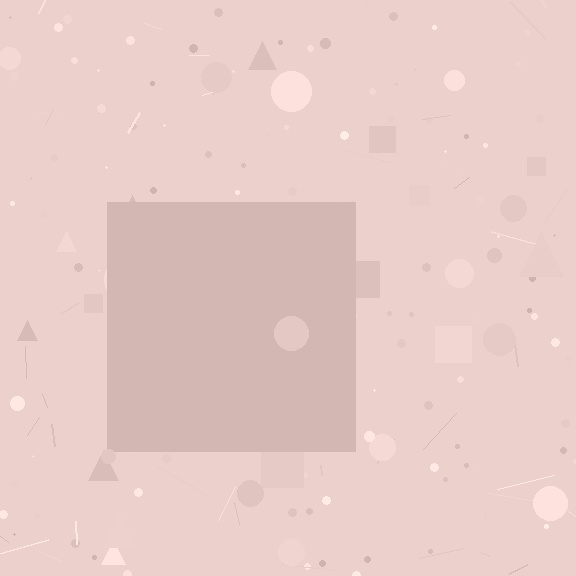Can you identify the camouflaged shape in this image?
The camouflaged shape is a square.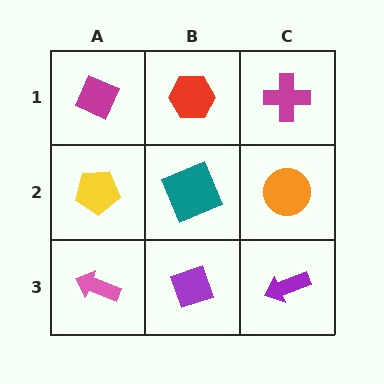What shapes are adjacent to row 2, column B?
A red hexagon (row 1, column B), a purple diamond (row 3, column B), a yellow pentagon (row 2, column A), an orange circle (row 2, column C).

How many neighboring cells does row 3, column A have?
2.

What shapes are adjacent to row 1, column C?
An orange circle (row 2, column C), a red hexagon (row 1, column B).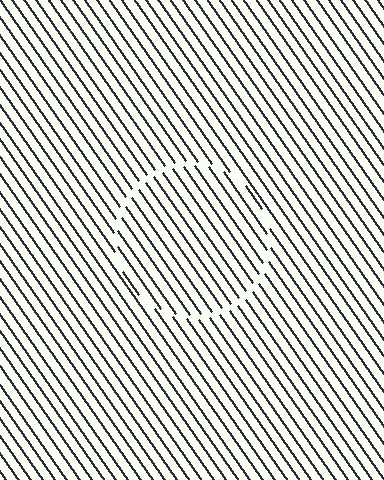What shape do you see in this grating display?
An illusory circle. The interior of the shape contains the same grating, shifted by half a period — the contour is defined by the phase discontinuity where line-ends from the inner and outer gratings abut.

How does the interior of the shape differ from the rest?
The interior of the shape contains the same grating, shifted by half a period — the contour is defined by the phase discontinuity where line-ends from the inner and outer gratings abut.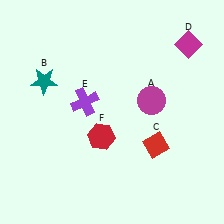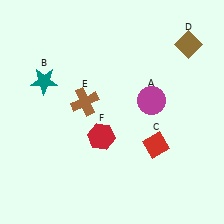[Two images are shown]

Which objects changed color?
D changed from magenta to brown. E changed from purple to brown.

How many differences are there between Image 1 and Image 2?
There are 2 differences between the two images.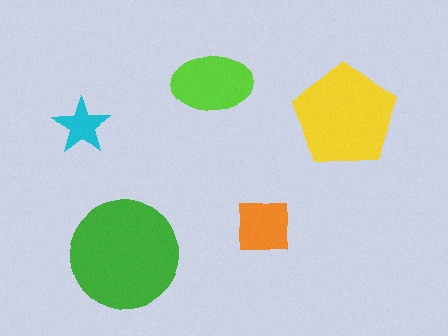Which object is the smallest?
The cyan star.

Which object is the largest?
The green circle.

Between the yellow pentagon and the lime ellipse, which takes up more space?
The yellow pentagon.